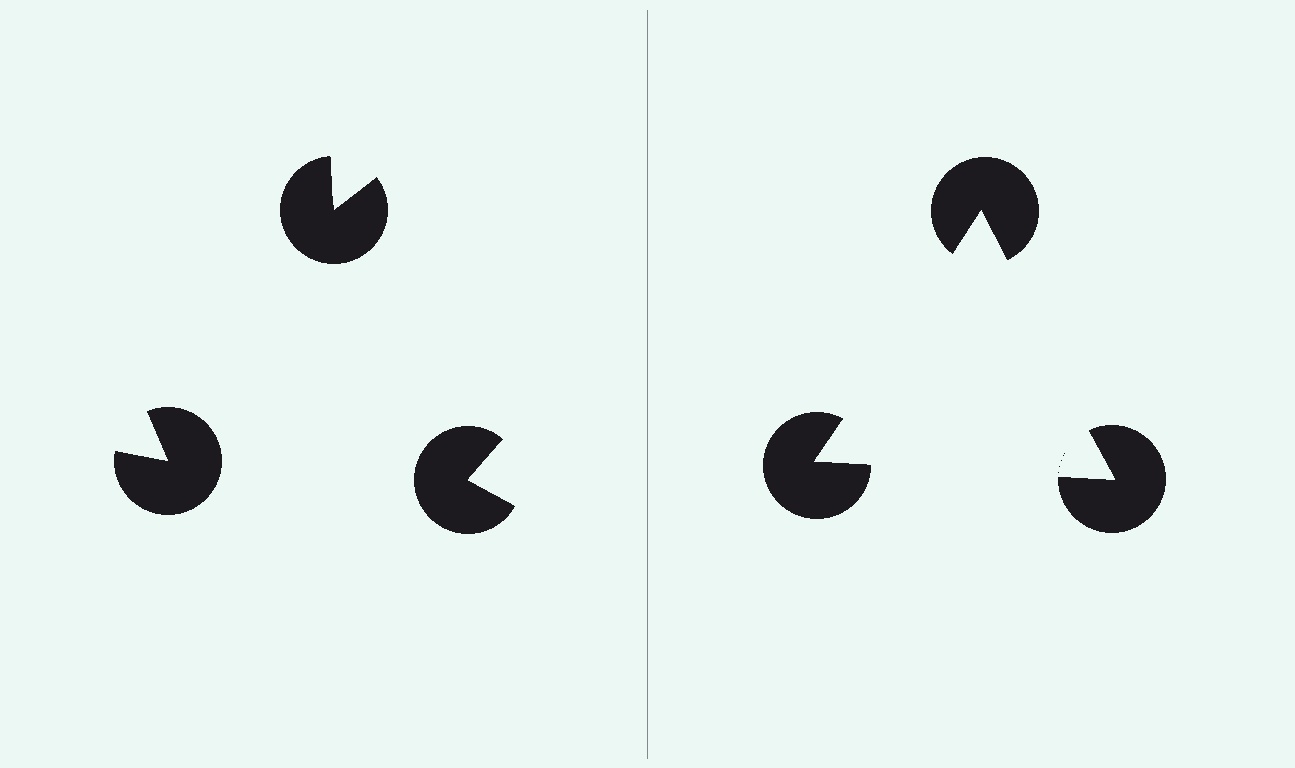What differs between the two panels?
The pac-man discs are positioned identically on both sides; only the wedge orientations differ. On the right they align to a triangle; on the left they are misaligned.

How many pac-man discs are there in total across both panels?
6 — 3 on each side.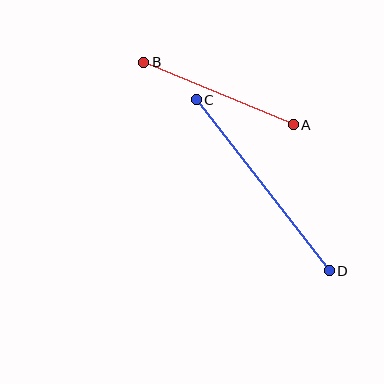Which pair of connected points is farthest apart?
Points C and D are farthest apart.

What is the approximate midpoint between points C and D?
The midpoint is at approximately (263, 185) pixels.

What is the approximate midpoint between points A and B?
The midpoint is at approximately (218, 93) pixels.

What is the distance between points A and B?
The distance is approximately 162 pixels.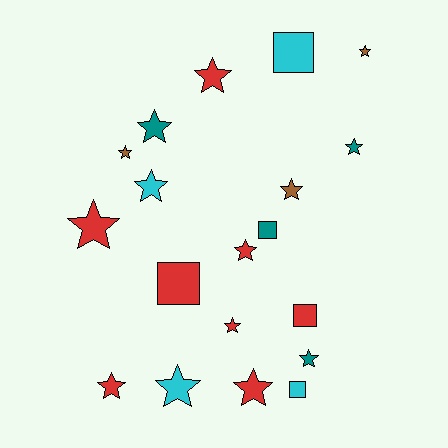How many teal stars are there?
There are 3 teal stars.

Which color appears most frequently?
Red, with 8 objects.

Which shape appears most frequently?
Star, with 14 objects.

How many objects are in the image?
There are 19 objects.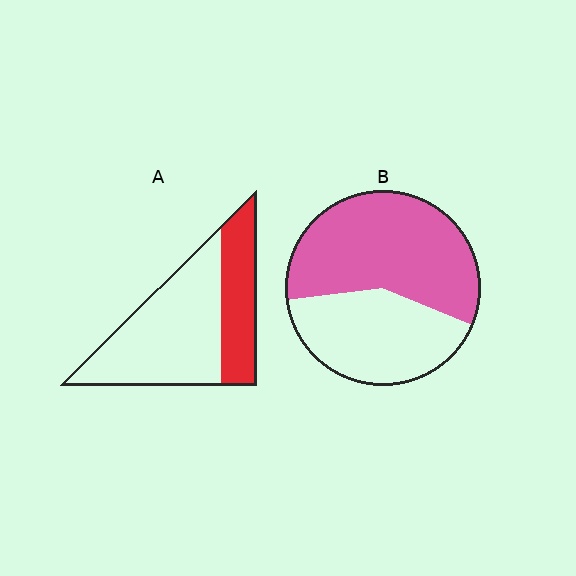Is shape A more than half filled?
No.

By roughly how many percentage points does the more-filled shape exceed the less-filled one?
By roughly 25 percentage points (B over A).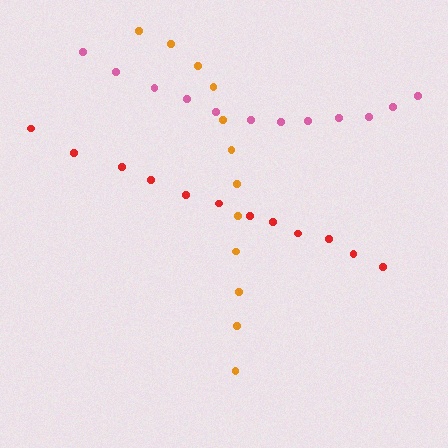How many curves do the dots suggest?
There are 3 distinct paths.